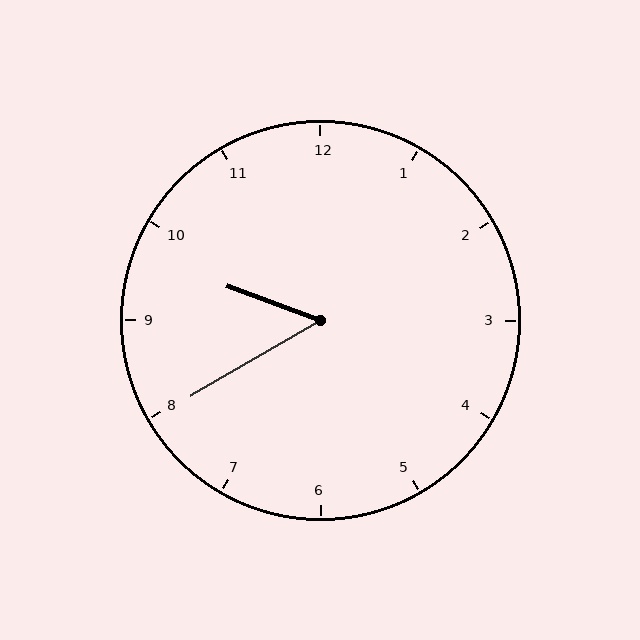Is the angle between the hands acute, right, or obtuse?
It is acute.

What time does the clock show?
9:40.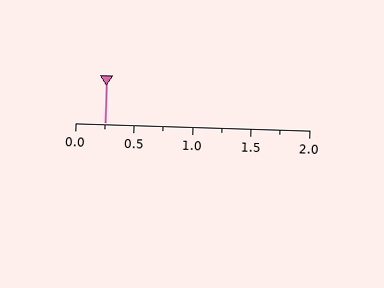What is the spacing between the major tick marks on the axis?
The major ticks are spaced 0.5 apart.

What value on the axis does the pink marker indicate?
The marker indicates approximately 0.25.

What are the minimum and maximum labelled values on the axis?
The axis runs from 0.0 to 2.0.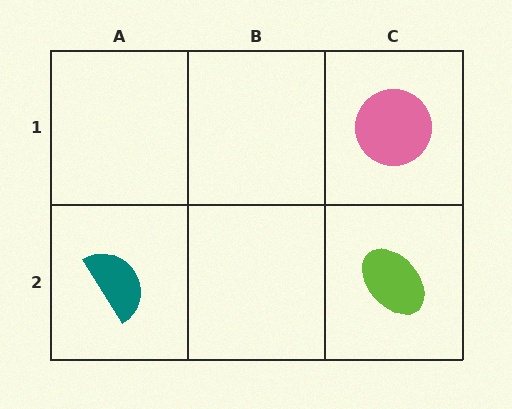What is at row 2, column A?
A teal semicircle.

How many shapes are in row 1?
1 shape.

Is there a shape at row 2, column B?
No, that cell is empty.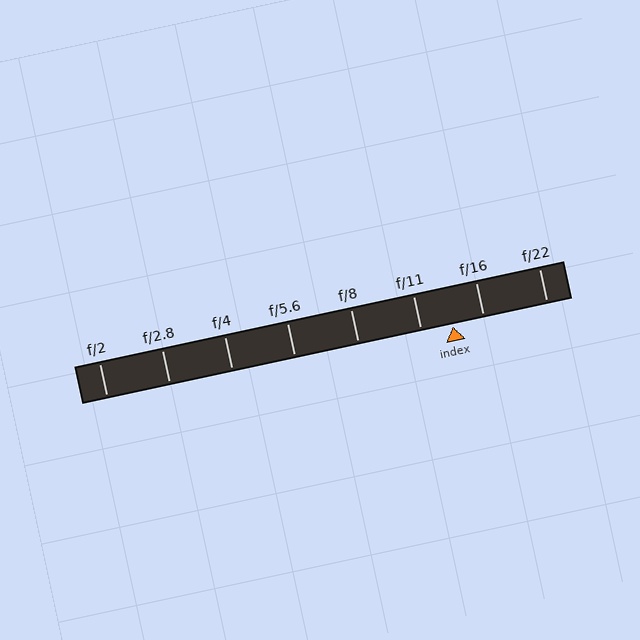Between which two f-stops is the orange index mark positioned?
The index mark is between f/11 and f/16.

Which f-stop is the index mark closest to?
The index mark is closest to f/11.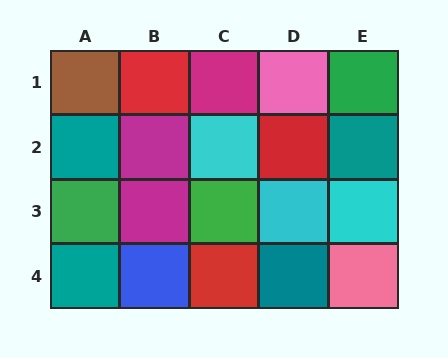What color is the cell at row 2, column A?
Teal.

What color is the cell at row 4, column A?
Teal.